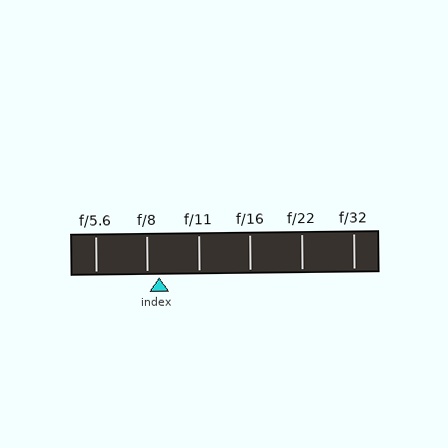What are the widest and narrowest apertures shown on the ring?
The widest aperture shown is f/5.6 and the narrowest is f/32.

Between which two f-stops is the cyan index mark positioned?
The index mark is between f/8 and f/11.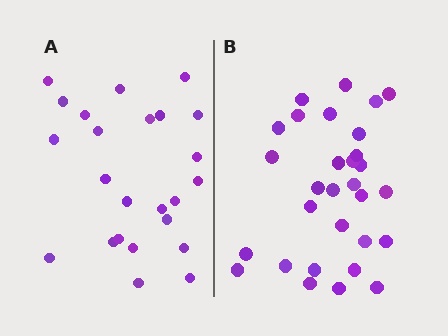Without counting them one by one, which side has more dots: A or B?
Region B (the right region) has more dots.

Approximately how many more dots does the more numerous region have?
Region B has about 6 more dots than region A.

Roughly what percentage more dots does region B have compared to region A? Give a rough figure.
About 25% more.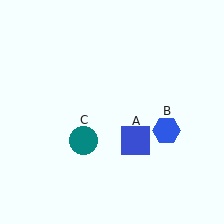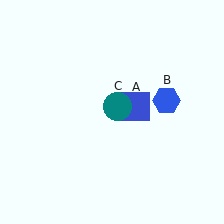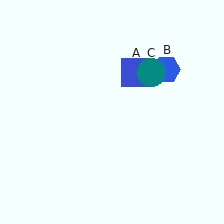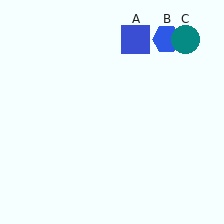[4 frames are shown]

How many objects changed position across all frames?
3 objects changed position: blue square (object A), blue hexagon (object B), teal circle (object C).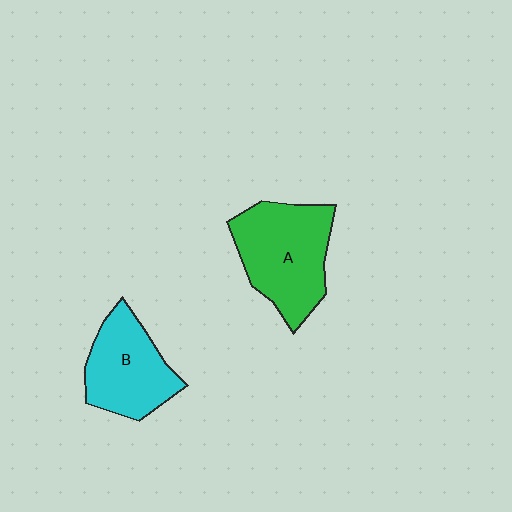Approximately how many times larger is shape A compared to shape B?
Approximately 1.3 times.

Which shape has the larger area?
Shape A (green).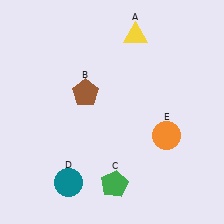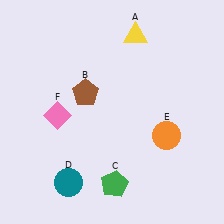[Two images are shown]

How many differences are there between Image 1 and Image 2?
There is 1 difference between the two images.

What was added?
A pink diamond (F) was added in Image 2.